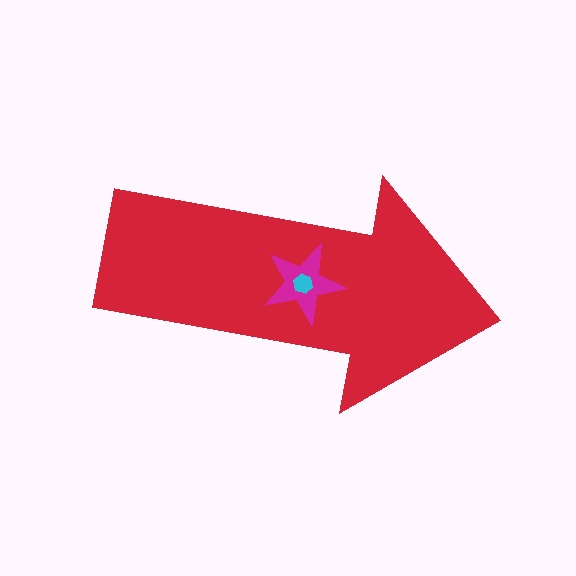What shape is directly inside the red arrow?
The magenta star.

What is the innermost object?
The cyan hexagon.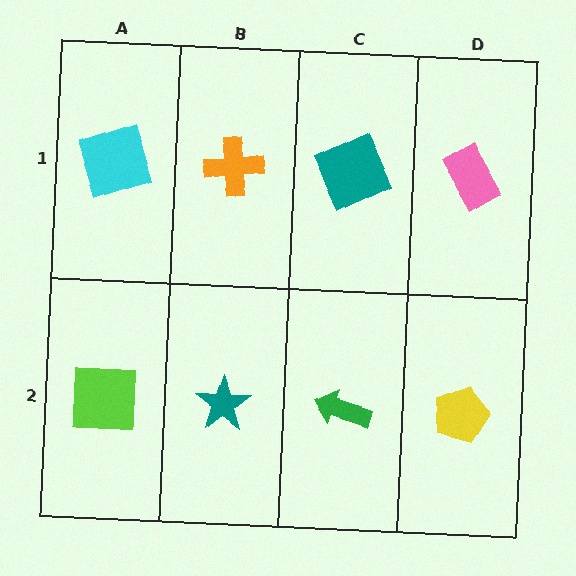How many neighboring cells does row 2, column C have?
3.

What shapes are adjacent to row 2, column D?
A pink rectangle (row 1, column D), a green arrow (row 2, column C).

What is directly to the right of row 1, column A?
An orange cross.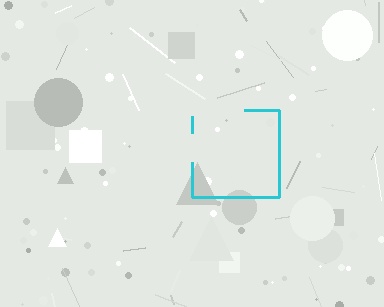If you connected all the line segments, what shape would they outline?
They would outline a square.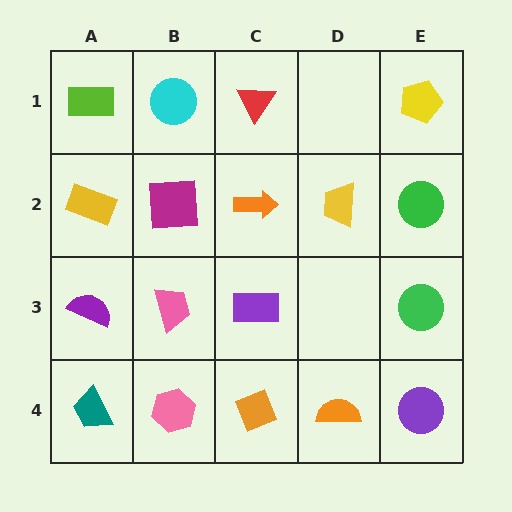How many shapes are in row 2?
5 shapes.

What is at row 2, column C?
An orange arrow.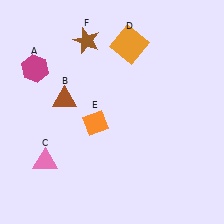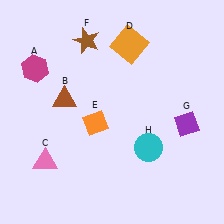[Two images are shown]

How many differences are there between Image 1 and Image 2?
There are 2 differences between the two images.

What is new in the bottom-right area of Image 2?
A purple diamond (G) was added in the bottom-right area of Image 2.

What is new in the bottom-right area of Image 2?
A cyan circle (H) was added in the bottom-right area of Image 2.